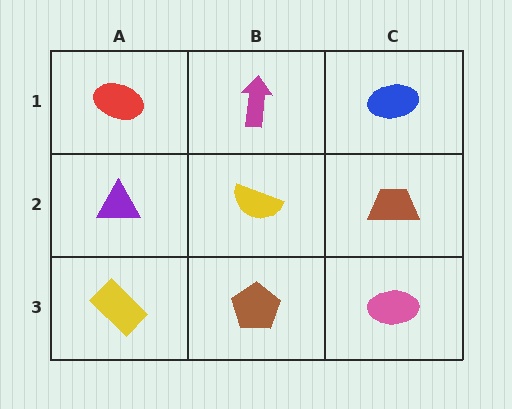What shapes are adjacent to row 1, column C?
A brown trapezoid (row 2, column C), a magenta arrow (row 1, column B).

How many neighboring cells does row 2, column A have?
3.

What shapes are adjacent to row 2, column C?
A blue ellipse (row 1, column C), a pink ellipse (row 3, column C), a yellow semicircle (row 2, column B).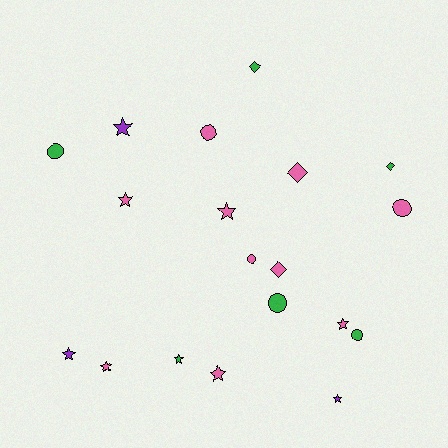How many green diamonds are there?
There are 2 green diamonds.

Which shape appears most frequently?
Star, with 9 objects.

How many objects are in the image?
There are 19 objects.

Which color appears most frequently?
Pink, with 10 objects.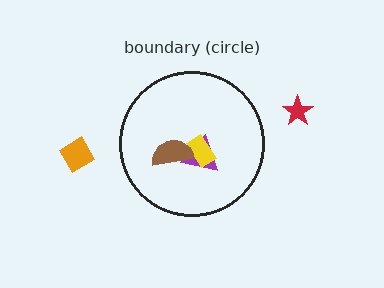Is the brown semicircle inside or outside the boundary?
Inside.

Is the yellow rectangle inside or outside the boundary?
Inside.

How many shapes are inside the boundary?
3 inside, 2 outside.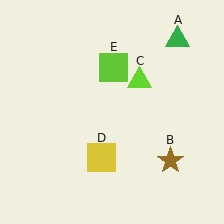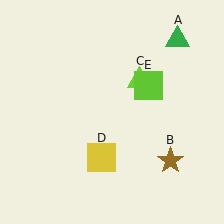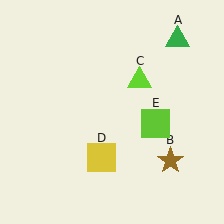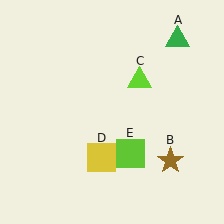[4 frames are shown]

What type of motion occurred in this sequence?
The lime square (object E) rotated clockwise around the center of the scene.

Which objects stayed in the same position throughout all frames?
Green triangle (object A) and brown star (object B) and lime triangle (object C) and yellow square (object D) remained stationary.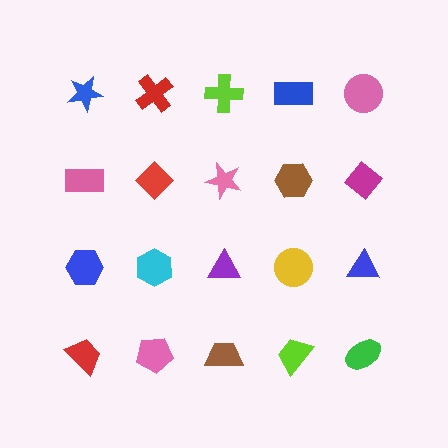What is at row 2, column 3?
A pink star.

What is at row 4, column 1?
A red trapezoid.